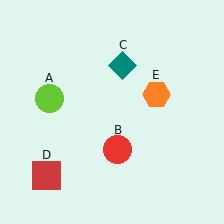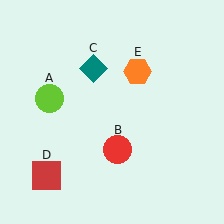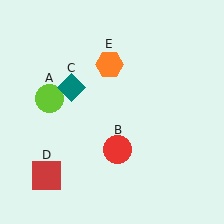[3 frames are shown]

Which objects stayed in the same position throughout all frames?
Lime circle (object A) and red circle (object B) and red square (object D) remained stationary.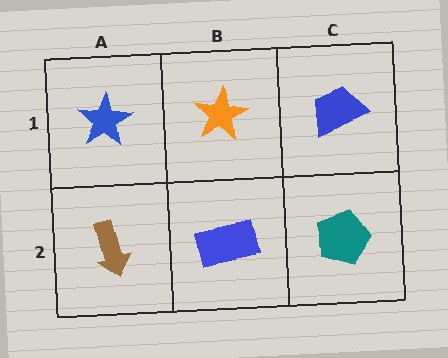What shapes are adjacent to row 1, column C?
A teal pentagon (row 2, column C), an orange star (row 1, column B).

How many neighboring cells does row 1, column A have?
2.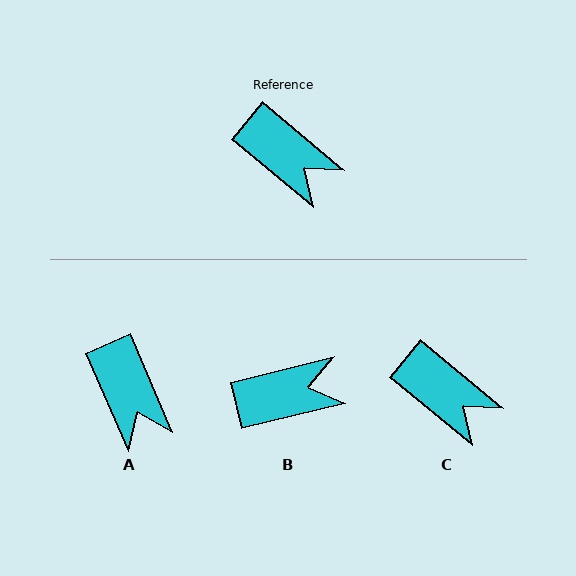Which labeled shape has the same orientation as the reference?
C.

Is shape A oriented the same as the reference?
No, it is off by about 27 degrees.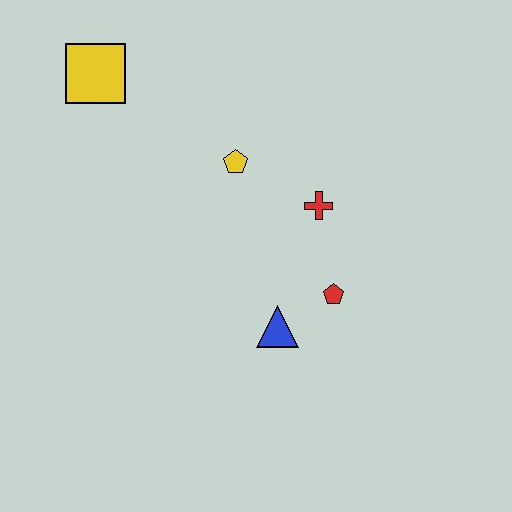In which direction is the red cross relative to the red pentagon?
The red cross is above the red pentagon.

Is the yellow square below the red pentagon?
No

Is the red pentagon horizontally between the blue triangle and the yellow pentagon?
No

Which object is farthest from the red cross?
The yellow square is farthest from the red cross.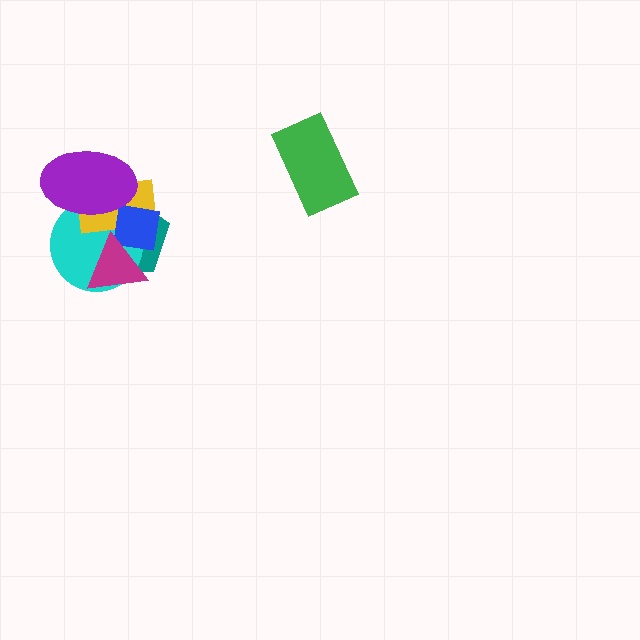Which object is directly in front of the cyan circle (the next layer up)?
The yellow rectangle is directly in front of the cyan circle.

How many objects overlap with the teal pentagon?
5 objects overlap with the teal pentagon.